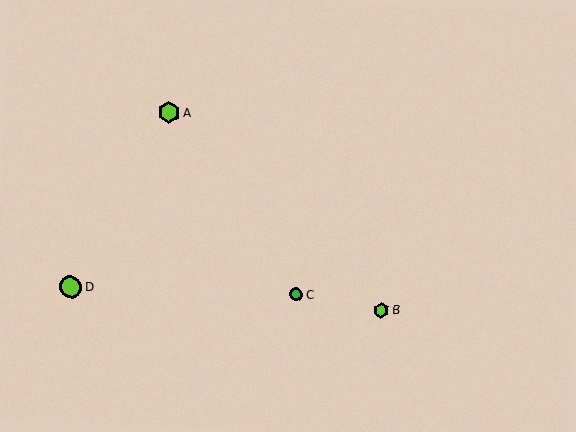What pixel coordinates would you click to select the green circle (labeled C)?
Click at (296, 295) to select the green circle C.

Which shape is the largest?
The lime circle (labeled D) is the largest.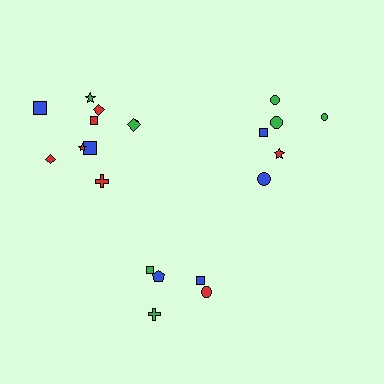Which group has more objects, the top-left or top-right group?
The top-left group.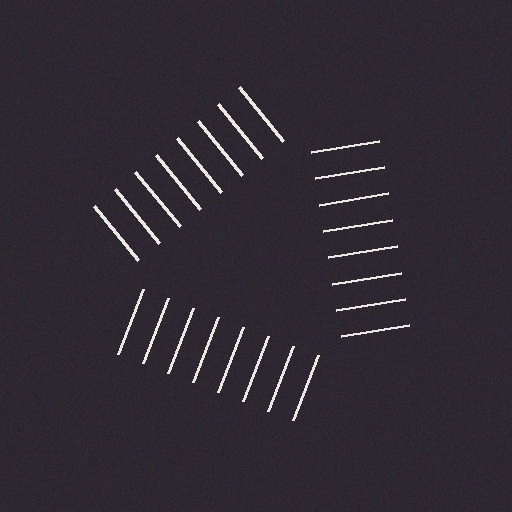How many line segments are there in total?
24 — 8 along each of the 3 edges.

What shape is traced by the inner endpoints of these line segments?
An illusory triangle — the line segments terminate on its edges but no continuous stroke is drawn.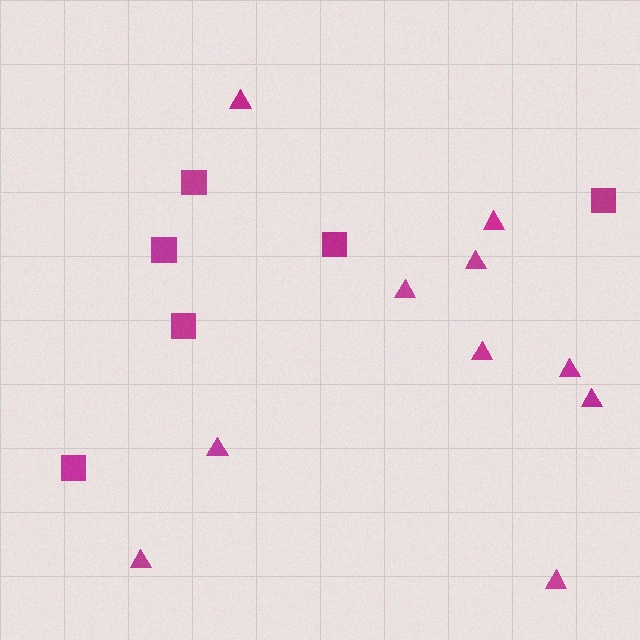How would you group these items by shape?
There are 2 groups: one group of triangles (10) and one group of squares (6).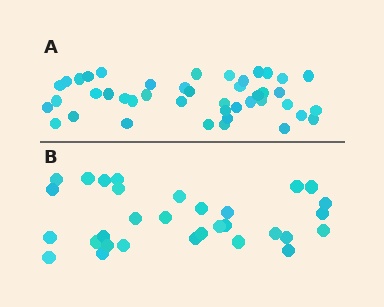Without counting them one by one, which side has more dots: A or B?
Region A (the top region) has more dots.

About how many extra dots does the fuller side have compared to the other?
Region A has roughly 12 or so more dots than region B.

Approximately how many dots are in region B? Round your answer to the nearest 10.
About 30 dots. (The exact count is 31, which rounds to 30.)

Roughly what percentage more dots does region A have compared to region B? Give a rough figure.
About 40% more.